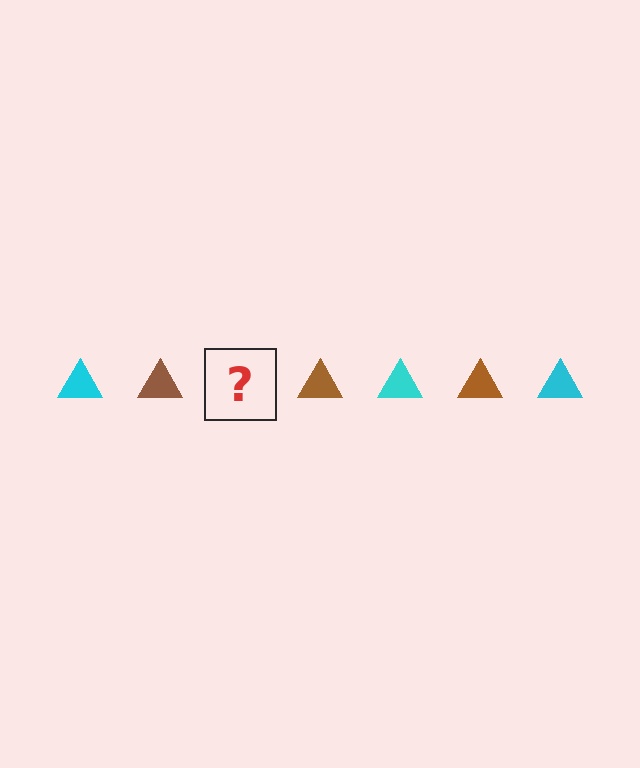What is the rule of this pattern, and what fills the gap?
The rule is that the pattern cycles through cyan, brown triangles. The gap should be filled with a cyan triangle.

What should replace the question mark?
The question mark should be replaced with a cyan triangle.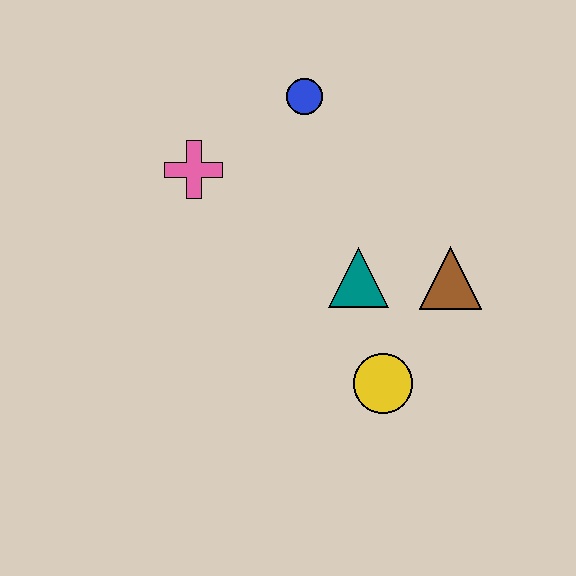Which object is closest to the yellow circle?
The teal triangle is closest to the yellow circle.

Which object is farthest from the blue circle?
The yellow circle is farthest from the blue circle.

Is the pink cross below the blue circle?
Yes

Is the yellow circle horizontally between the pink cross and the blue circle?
No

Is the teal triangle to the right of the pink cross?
Yes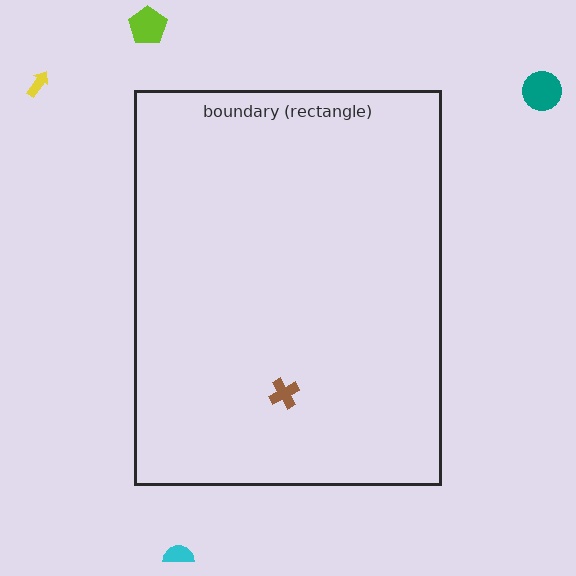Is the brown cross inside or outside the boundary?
Inside.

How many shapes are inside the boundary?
1 inside, 4 outside.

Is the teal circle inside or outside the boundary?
Outside.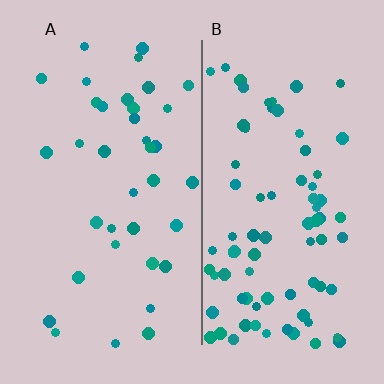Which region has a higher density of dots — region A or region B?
B (the right).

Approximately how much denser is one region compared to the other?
Approximately 2.1× — region B over region A.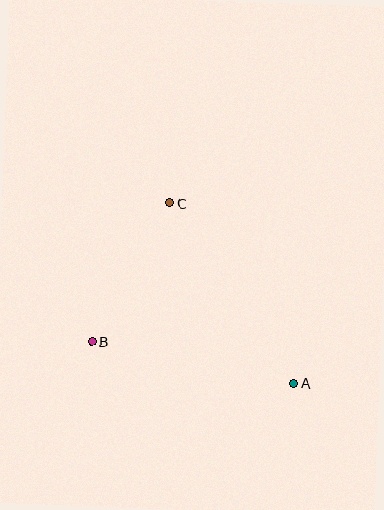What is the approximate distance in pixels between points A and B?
The distance between A and B is approximately 206 pixels.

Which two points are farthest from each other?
Points A and C are farthest from each other.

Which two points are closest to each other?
Points B and C are closest to each other.